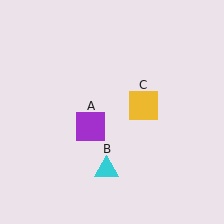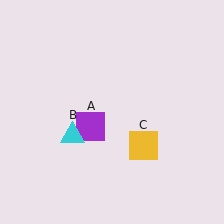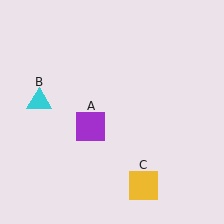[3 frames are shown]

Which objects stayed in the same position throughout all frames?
Purple square (object A) remained stationary.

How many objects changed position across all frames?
2 objects changed position: cyan triangle (object B), yellow square (object C).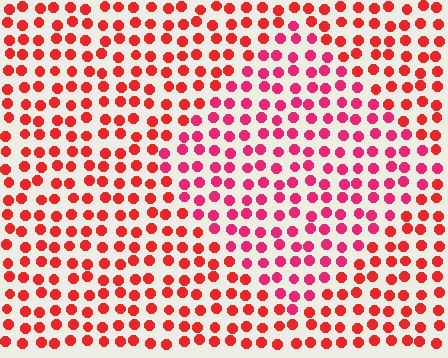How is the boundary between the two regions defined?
The boundary is defined purely by a slight shift in hue (about 24 degrees). Spacing, size, and orientation are identical on both sides.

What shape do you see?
I see a diamond.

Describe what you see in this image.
The image is filled with small red elements in a uniform arrangement. A diamond-shaped region is visible where the elements are tinted to a slightly different hue, forming a subtle color boundary.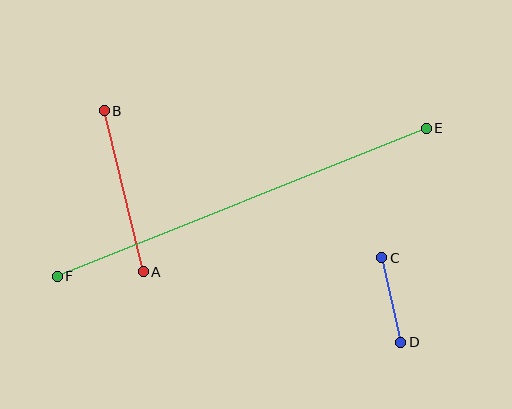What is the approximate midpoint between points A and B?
The midpoint is at approximately (124, 191) pixels.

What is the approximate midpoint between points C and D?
The midpoint is at approximately (391, 300) pixels.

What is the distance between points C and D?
The distance is approximately 87 pixels.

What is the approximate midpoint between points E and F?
The midpoint is at approximately (242, 202) pixels.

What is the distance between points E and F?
The distance is approximately 398 pixels.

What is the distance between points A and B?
The distance is approximately 166 pixels.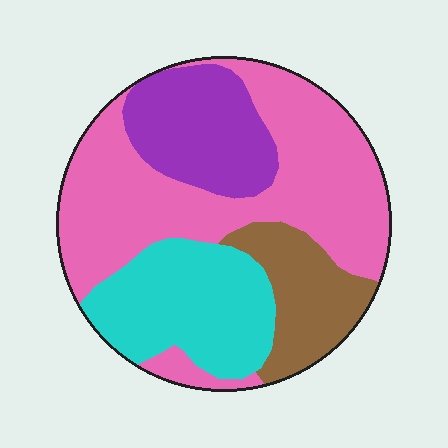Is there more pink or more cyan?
Pink.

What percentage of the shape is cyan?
Cyan covers roughly 20% of the shape.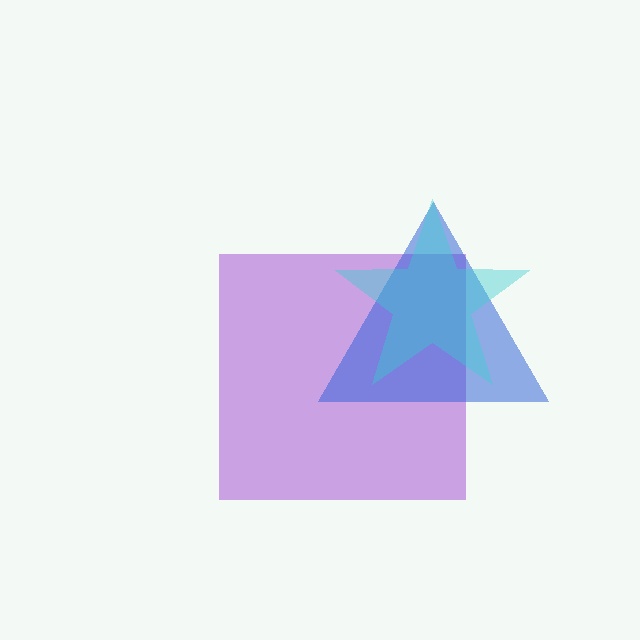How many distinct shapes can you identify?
There are 3 distinct shapes: a purple square, a blue triangle, a cyan star.